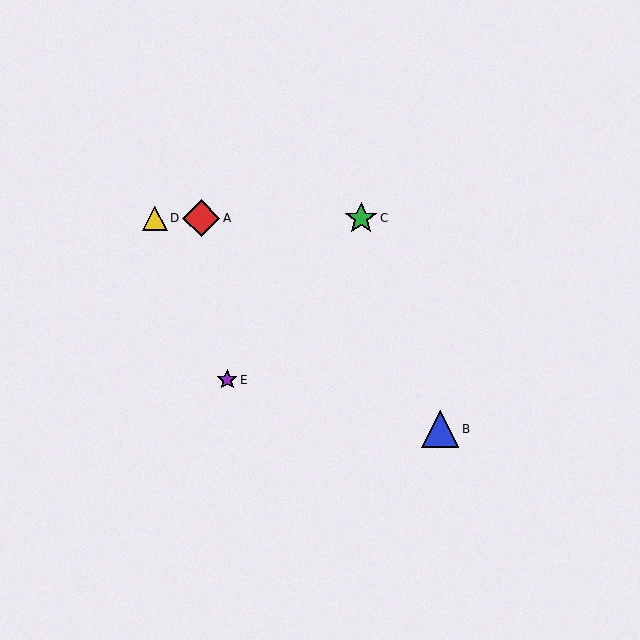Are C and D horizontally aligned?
Yes, both are at y≈218.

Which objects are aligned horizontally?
Objects A, C, D are aligned horizontally.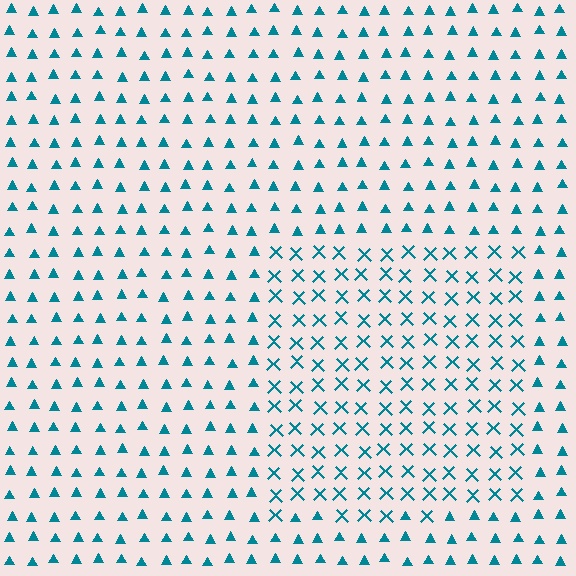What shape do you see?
I see a rectangle.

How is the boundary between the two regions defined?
The boundary is defined by a change in element shape: X marks inside vs. triangles outside. All elements share the same color and spacing.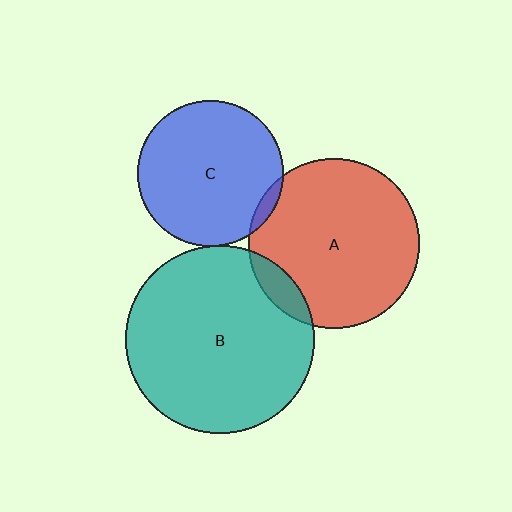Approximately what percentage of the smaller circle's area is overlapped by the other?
Approximately 5%.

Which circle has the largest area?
Circle B (teal).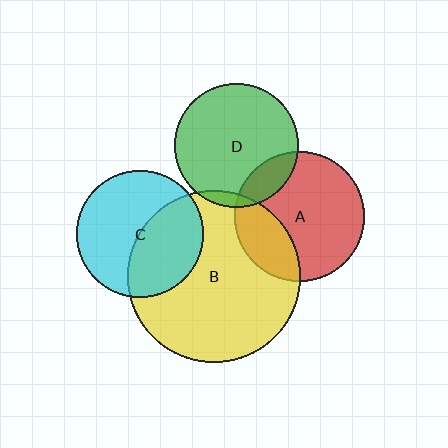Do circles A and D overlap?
Yes.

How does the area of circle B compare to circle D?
Approximately 1.9 times.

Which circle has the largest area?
Circle B (yellow).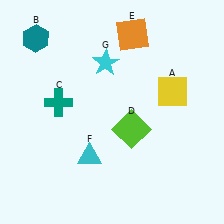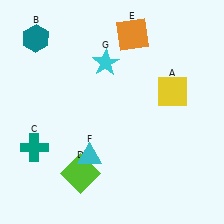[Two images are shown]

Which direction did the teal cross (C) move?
The teal cross (C) moved down.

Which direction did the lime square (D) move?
The lime square (D) moved left.